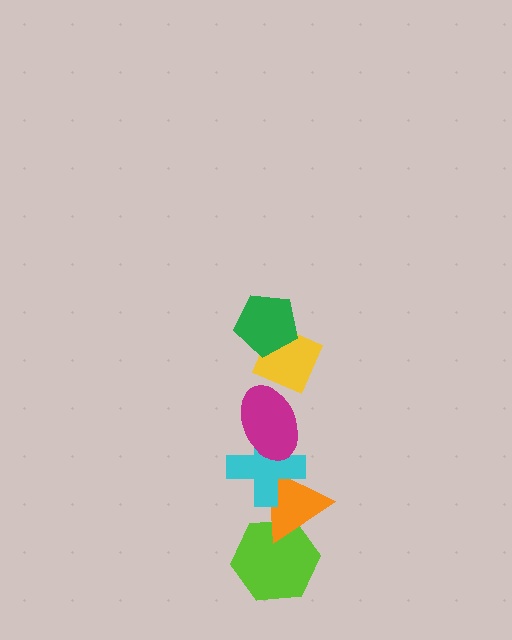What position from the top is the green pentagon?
The green pentagon is 1st from the top.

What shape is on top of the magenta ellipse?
The yellow diamond is on top of the magenta ellipse.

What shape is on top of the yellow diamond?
The green pentagon is on top of the yellow diamond.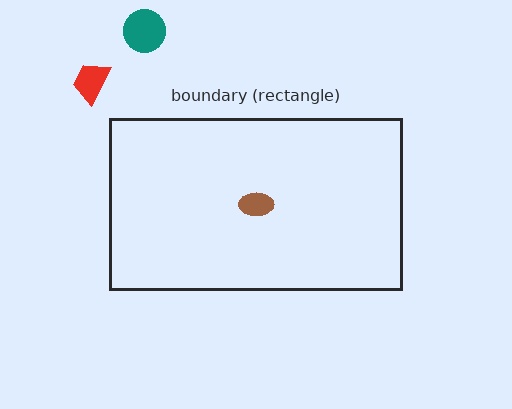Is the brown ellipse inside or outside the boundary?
Inside.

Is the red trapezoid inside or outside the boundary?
Outside.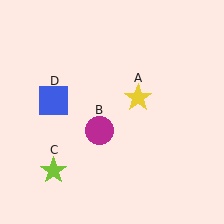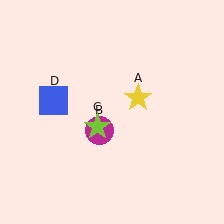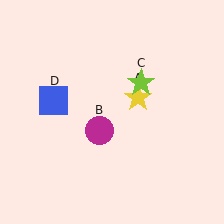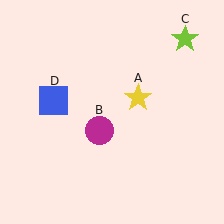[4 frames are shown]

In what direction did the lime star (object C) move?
The lime star (object C) moved up and to the right.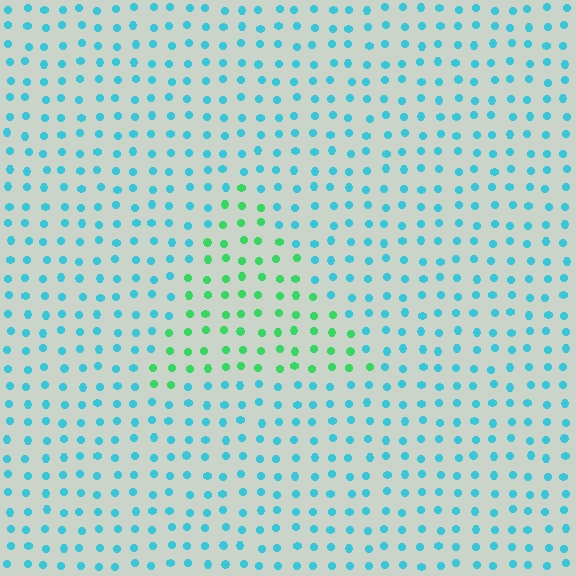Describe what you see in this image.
The image is filled with small cyan elements in a uniform arrangement. A triangle-shaped region is visible where the elements are tinted to a slightly different hue, forming a subtle color boundary.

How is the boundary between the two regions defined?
The boundary is defined purely by a slight shift in hue (about 50 degrees). Spacing, size, and orientation are identical on both sides.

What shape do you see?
I see a triangle.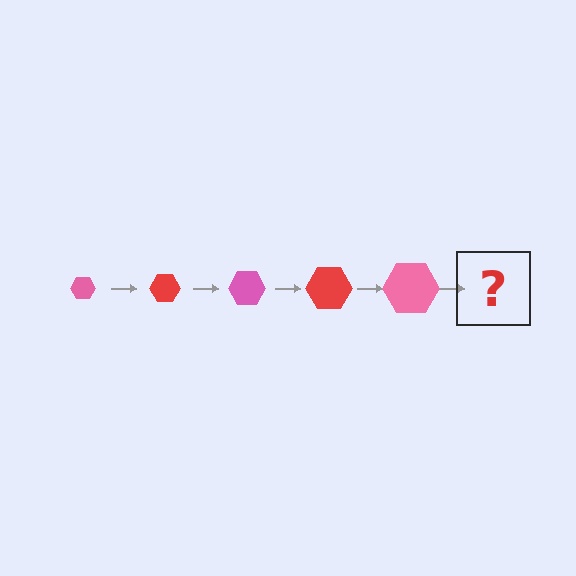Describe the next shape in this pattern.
It should be a red hexagon, larger than the previous one.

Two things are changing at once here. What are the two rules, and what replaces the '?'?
The two rules are that the hexagon grows larger each step and the color cycles through pink and red. The '?' should be a red hexagon, larger than the previous one.